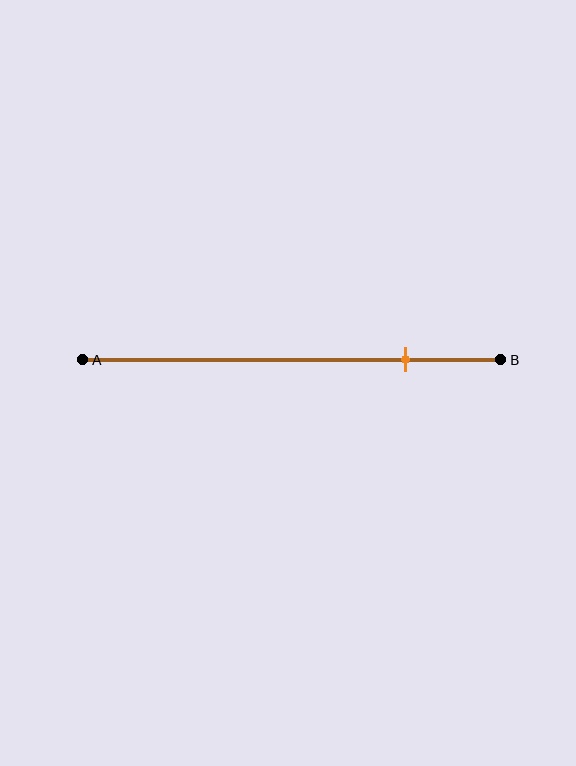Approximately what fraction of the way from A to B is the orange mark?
The orange mark is approximately 75% of the way from A to B.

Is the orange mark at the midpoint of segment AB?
No, the mark is at about 75% from A, not at the 50% midpoint.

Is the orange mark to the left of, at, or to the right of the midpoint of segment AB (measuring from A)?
The orange mark is to the right of the midpoint of segment AB.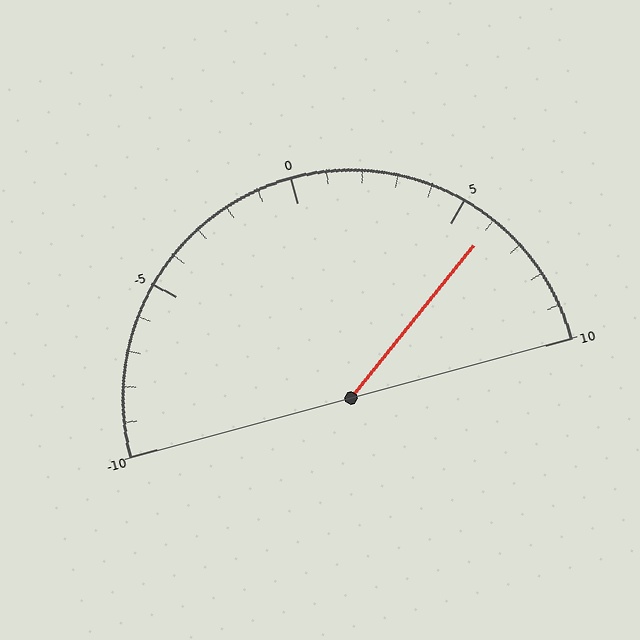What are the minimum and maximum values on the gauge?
The gauge ranges from -10 to 10.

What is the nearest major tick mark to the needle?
The nearest major tick mark is 5.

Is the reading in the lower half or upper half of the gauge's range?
The reading is in the upper half of the range (-10 to 10).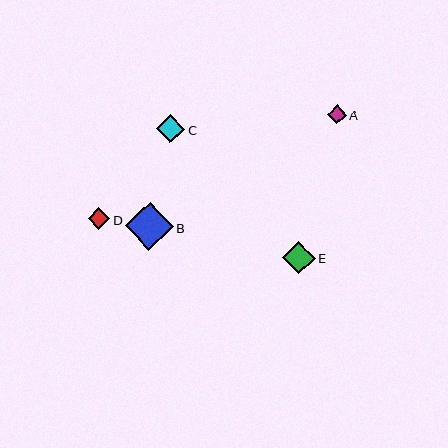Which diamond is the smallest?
Diamond A is the smallest with a size of approximately 19 pixels.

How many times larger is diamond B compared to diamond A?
Diamond B is approximately 2.5 times the size of diamond A.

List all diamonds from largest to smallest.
From largest to smallest: B, E, C, D, A.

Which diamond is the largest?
Diamond B is the largest with a size of approximately 48 pixels.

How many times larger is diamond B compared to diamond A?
Diamond B is approximately 2.5 times the size of diamond A.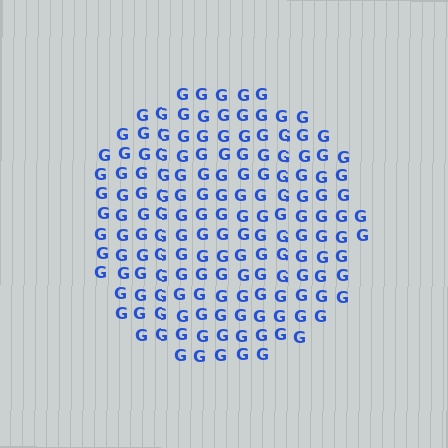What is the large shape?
The large shape is a circle.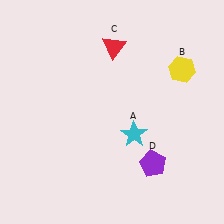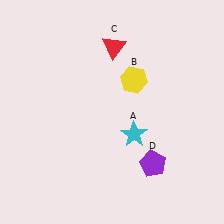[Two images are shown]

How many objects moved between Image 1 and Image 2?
1 object moved between the two images.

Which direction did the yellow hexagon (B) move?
The yellow hexagon (B) moved left.